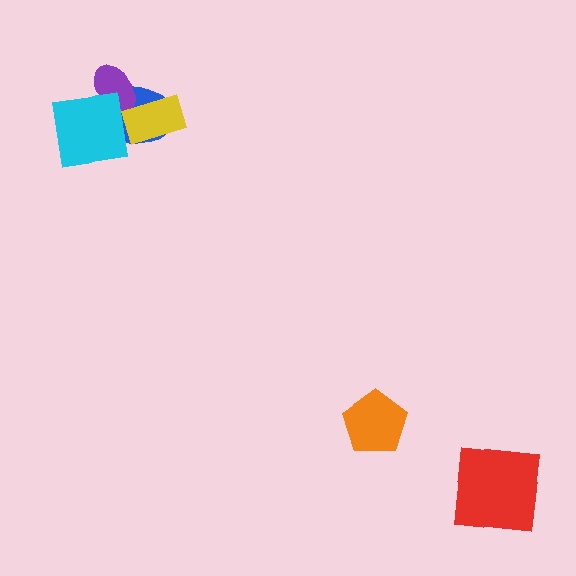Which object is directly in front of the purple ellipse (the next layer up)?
The cyan square is directly in front of the purple ellipse.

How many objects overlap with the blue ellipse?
3 objects overlap with the blue ellipse.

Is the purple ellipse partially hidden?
Yes, it is partially covered by another shape.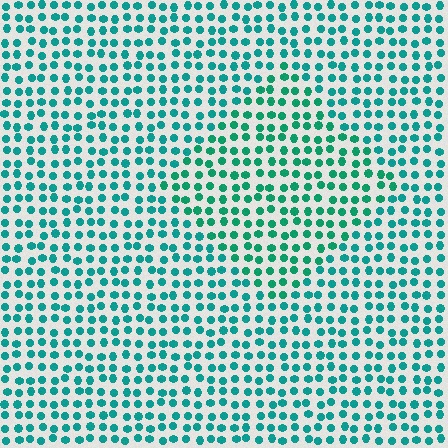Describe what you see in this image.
The image is filled with small teal elements in a uniform arrangement. A diamond-shaped region is visible where the elements are tinted to a slightly different hue, forming a subtle color boundary.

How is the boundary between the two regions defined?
The boundary is defined purely by a slight shift in hue (about 18 degrees). Spacing, size, and orientation are identical on both sides.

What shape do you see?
I see a diamond.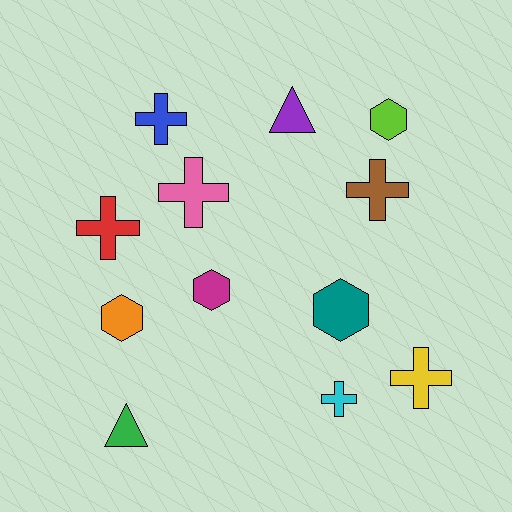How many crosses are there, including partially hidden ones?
There are 6 crosses.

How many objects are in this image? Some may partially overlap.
There are 12 objects.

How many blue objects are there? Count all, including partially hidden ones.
There is 1 blue object.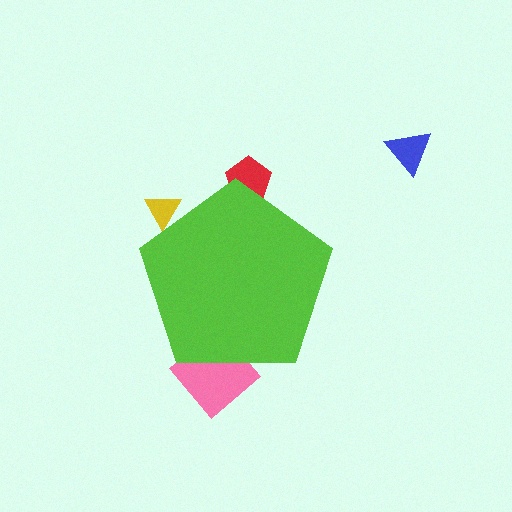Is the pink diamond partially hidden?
Yes, the pink diamond is partially hidden behind the lime pentagon.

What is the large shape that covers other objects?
A lime pentagon.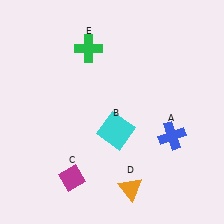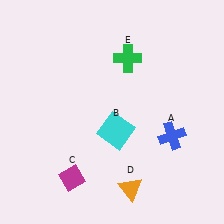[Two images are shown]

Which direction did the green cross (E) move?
The green cross (E) moved right.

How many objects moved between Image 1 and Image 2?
1 object moved between the two images.